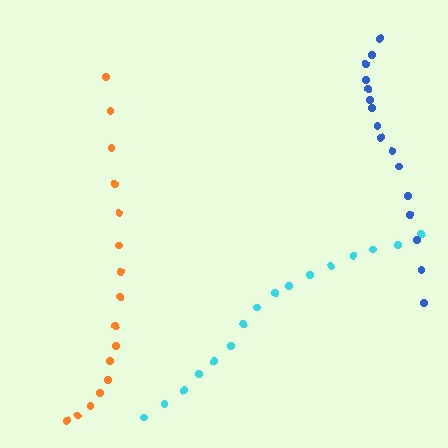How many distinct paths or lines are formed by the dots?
There are 3 distinct paths.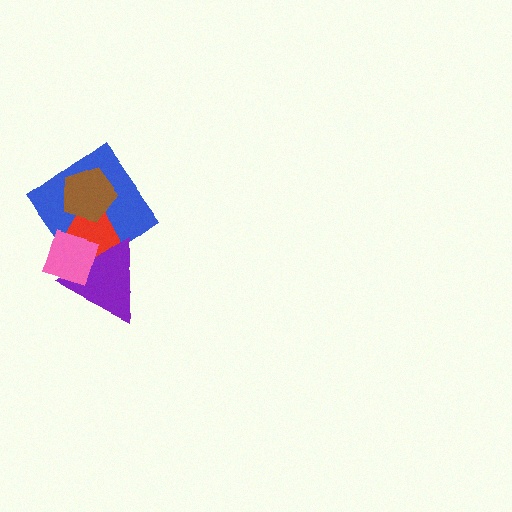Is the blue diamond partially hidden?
Yes, it is partially covered by another shape.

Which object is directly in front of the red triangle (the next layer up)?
The purple triangle is directly in front of the red triangle.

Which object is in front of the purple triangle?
The pink diamond is in front of the purple triangle.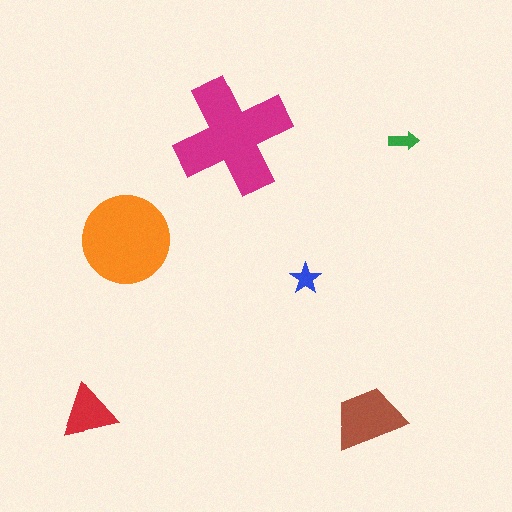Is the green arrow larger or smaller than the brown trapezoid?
Smaller.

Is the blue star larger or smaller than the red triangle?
Smaller.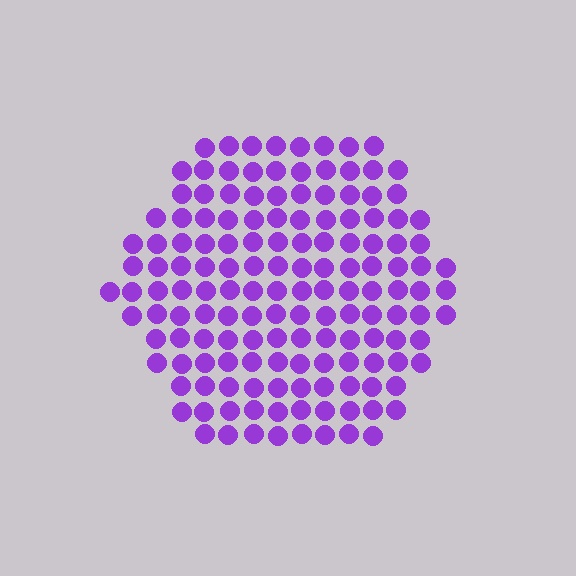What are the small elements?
The small elements are circles.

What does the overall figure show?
The overall figure shows a hexagon.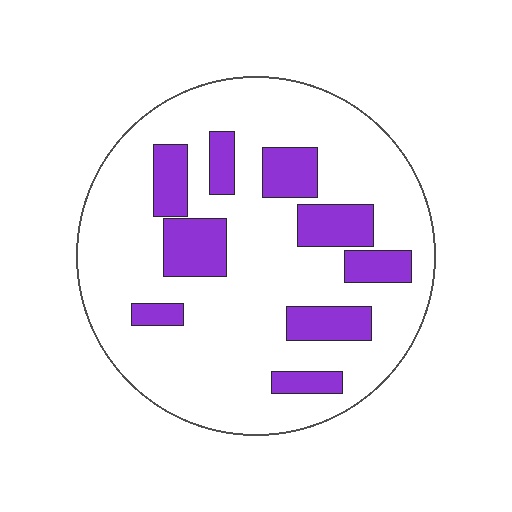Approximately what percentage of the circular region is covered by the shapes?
Approximately 20%.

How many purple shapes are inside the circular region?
9.